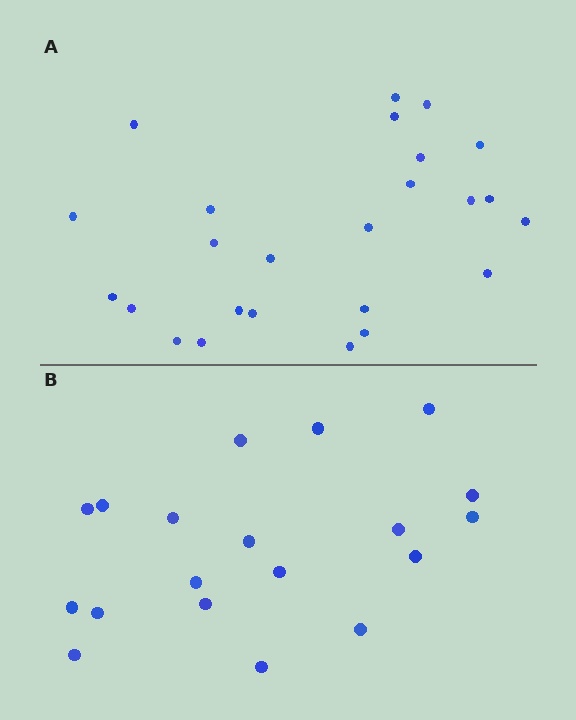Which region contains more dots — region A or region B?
Region A (the top region) has more dots.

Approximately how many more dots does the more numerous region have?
Region A has about 6 more dots than region B.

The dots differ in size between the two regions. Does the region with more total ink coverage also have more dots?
No. Region B has more total ink coverage because its dots are larger, but region A actually contains more individual dots. Total area can be misleading — the number of items is what matters here.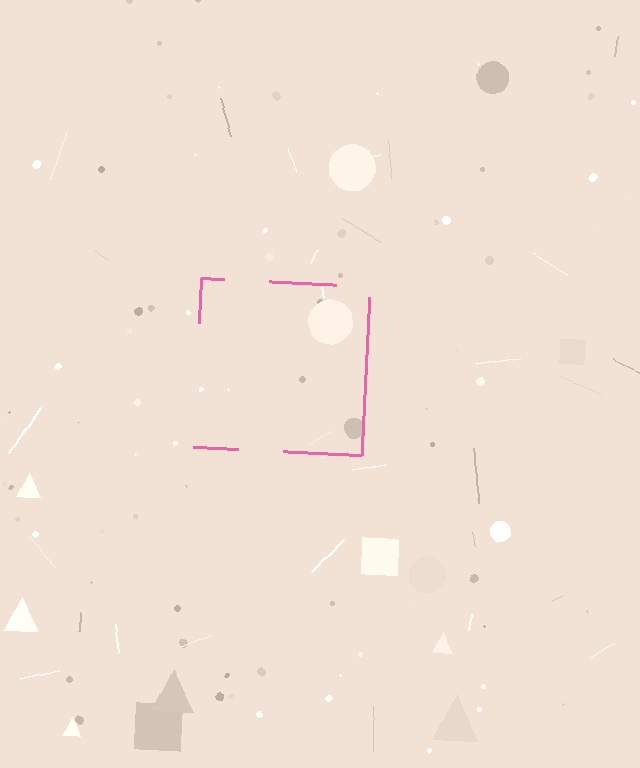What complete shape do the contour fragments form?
The contour fragments form a square.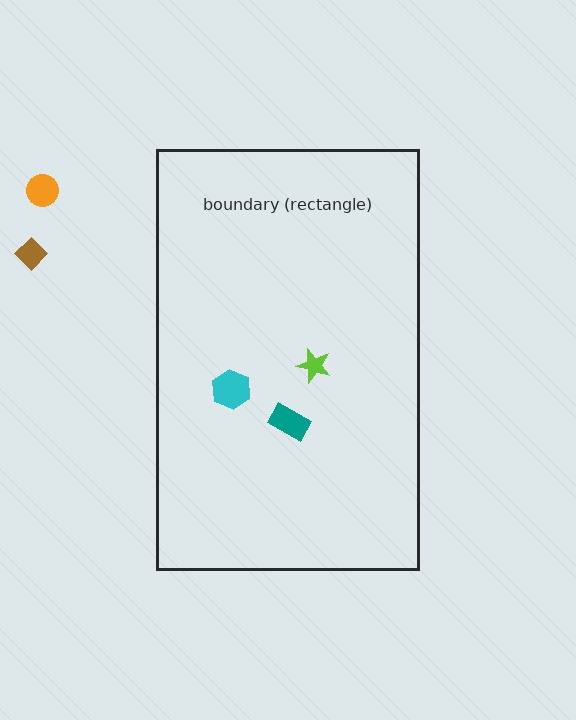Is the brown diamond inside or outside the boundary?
Outside.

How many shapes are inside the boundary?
3 inside, 2 outside.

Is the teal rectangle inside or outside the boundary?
Inside.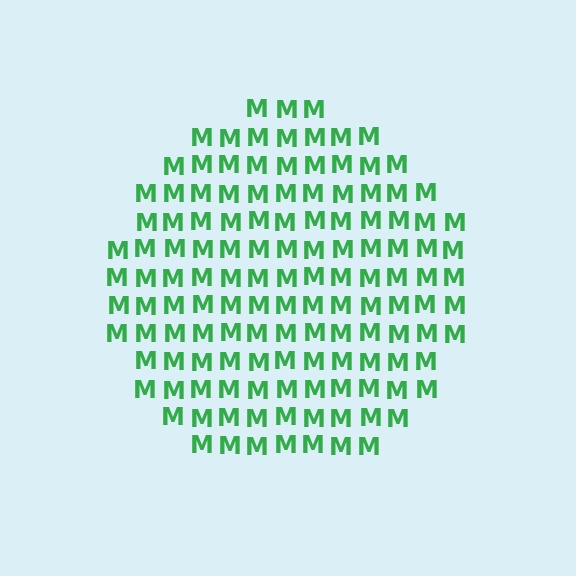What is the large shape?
The large shape is a circle.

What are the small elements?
The small elements are letter M's.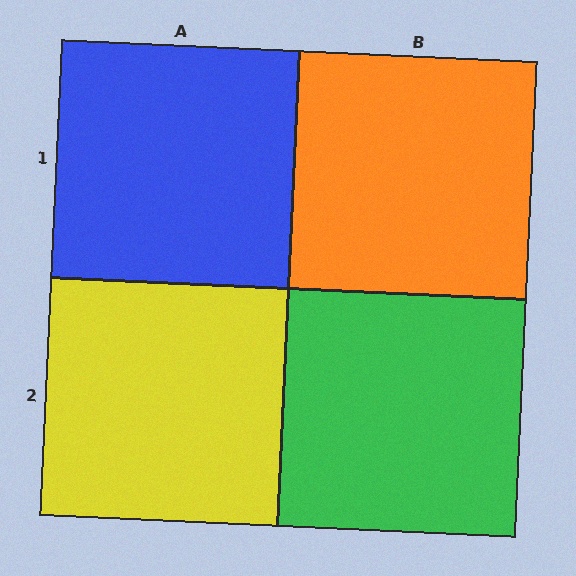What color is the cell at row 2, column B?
Green.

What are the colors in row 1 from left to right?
Blue, orange.